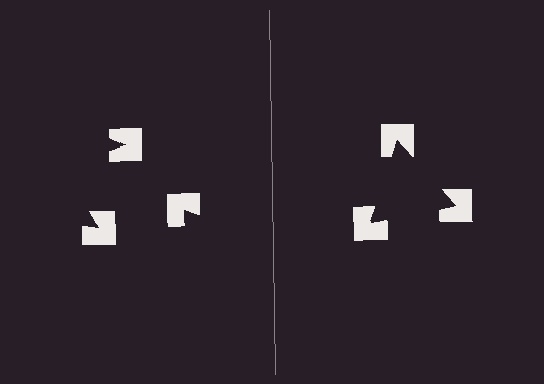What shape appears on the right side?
An illusory triangle.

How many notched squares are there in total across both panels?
6 — 3 on each side.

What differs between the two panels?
The notched squares are positioned identically on both sides; only the wedge orientations differ. On the right they align to a triangle; on the left they are misaligned.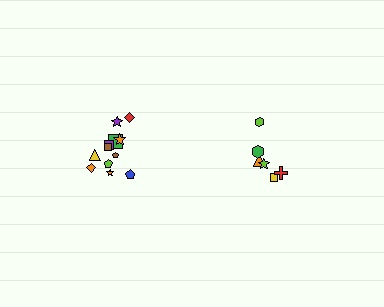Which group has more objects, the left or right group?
The left group.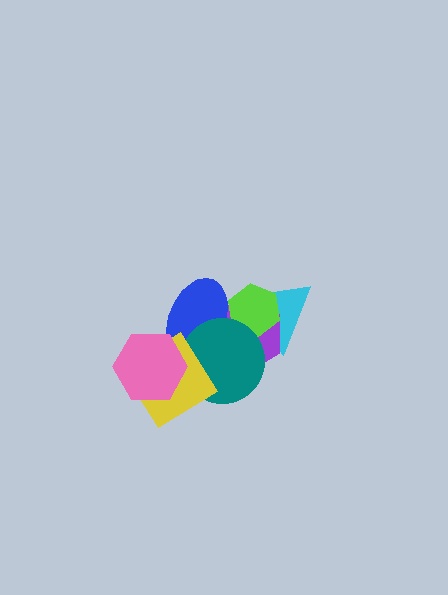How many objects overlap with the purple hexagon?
4 objects overlap with the purple hexagon.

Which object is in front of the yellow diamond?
The pink hexagon is in front of the yellow diamond.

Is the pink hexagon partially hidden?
No, no other shape covers it.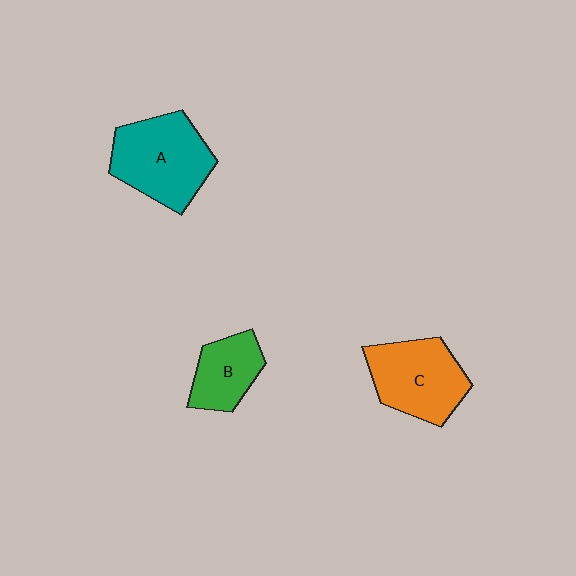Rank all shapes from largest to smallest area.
From largest to smallest: A (teal), C (orange), B (green).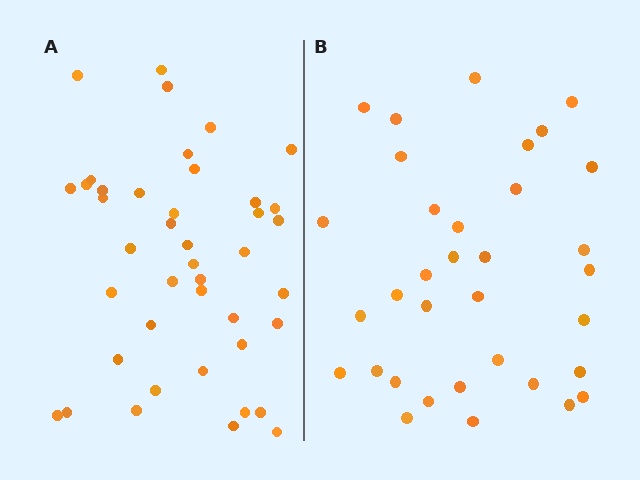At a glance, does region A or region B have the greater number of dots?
Region A (the left region) has more dots.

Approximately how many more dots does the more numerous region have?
Region A has roughly 8 or so more dots than region B.